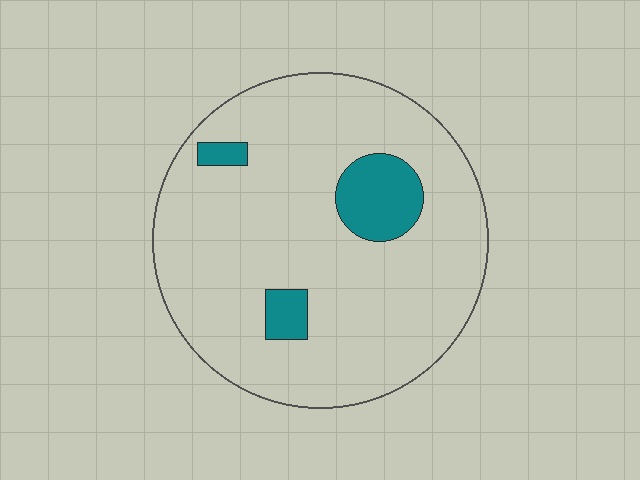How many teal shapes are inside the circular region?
3.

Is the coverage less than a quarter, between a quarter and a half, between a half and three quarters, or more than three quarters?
Less than a quarter.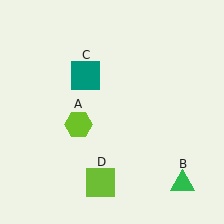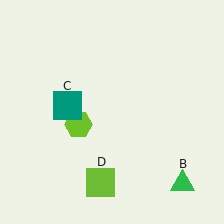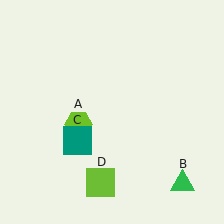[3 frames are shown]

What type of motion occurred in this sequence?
The teal square (object C) rotated counterclockwise around the center of the scene.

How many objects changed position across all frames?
1 object changed position: teal square (object C).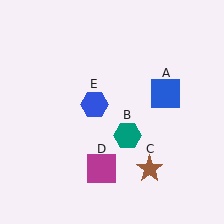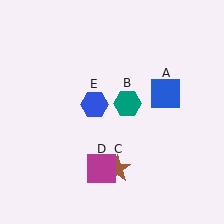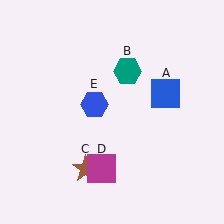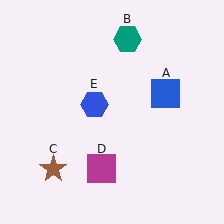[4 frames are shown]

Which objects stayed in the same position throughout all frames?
Blue square (object A) and magenta square (object D) and blue hexagon (object E) remained stationary.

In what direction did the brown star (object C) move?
The brown star (object C) moved left.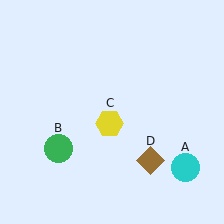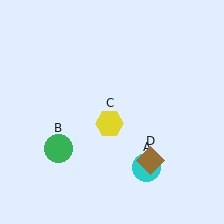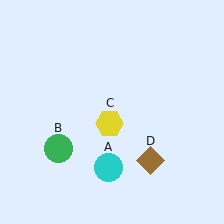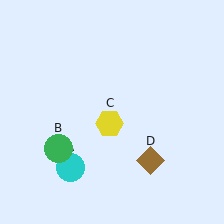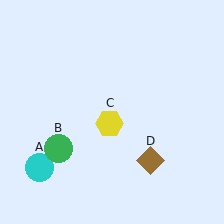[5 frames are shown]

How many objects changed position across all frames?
1 object changed position: cyan circle (object A).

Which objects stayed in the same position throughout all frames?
Green circle (object B) and yellow hexagon (object C) and brown diamond (object D) remained stationary.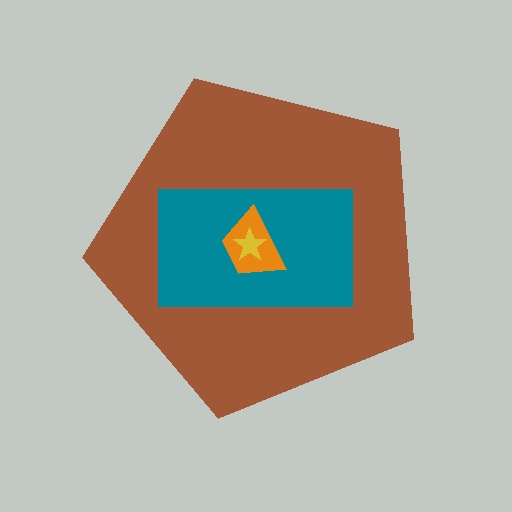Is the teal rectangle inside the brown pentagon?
Yes.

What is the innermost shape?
The yellow star.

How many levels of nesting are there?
4.